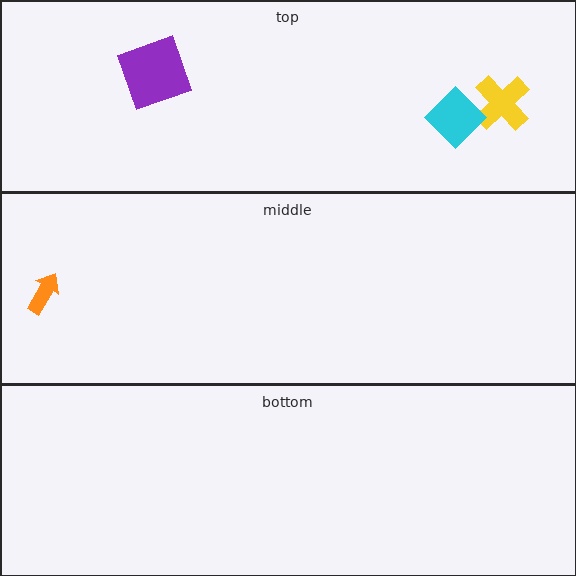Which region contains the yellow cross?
The top region.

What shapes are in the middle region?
The orange arrow.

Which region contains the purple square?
The top region.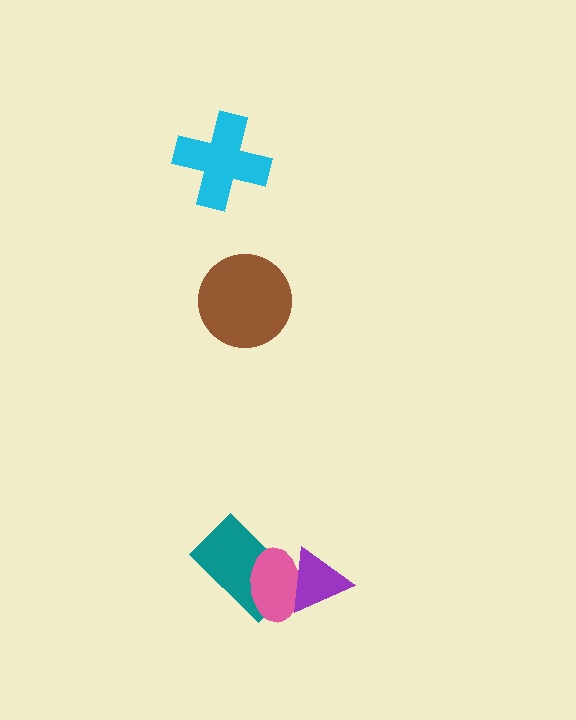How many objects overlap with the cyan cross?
0 objects overlap with the cyan cross.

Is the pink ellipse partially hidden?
Yes, it is partially covered by another shape.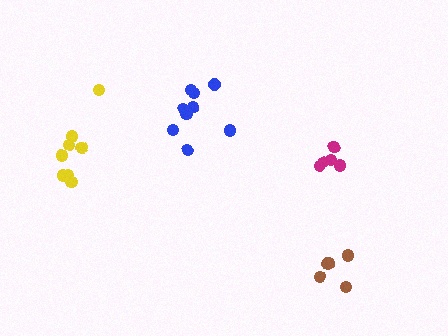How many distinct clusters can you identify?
There are 4 distinct clusters.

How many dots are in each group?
Group 1: 5 dots, Group 2: 5 dots, Group 3: 9 dots, Group 4: 8 dots (27 total).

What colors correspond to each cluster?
The clusters are colored: magenta, brown, blue, yellow.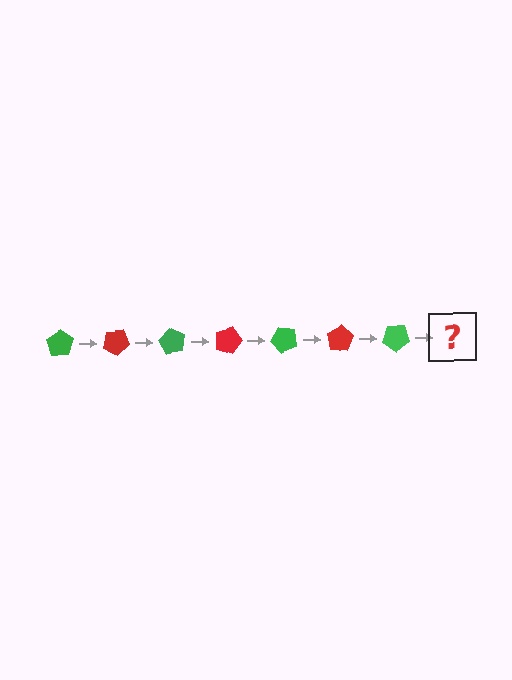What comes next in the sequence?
The next element should be a red pentagon, rotated 210 degrees from the start.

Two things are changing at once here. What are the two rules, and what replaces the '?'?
The two rules are that it rotates 30 degrees each step and the color cycles through green and red. The '?' should be a red pentagon, rotated 210 degrees from the start.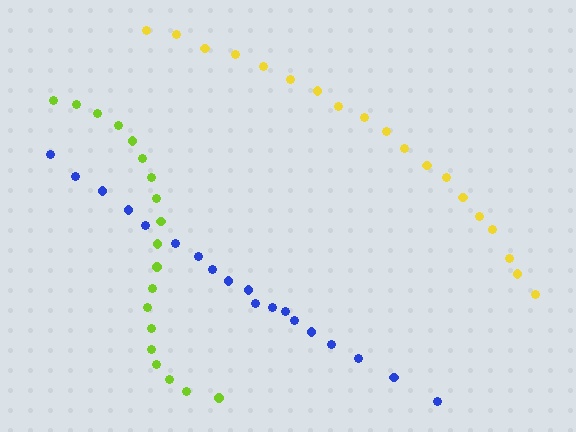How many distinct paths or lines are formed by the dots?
There are 3 distinct paths.